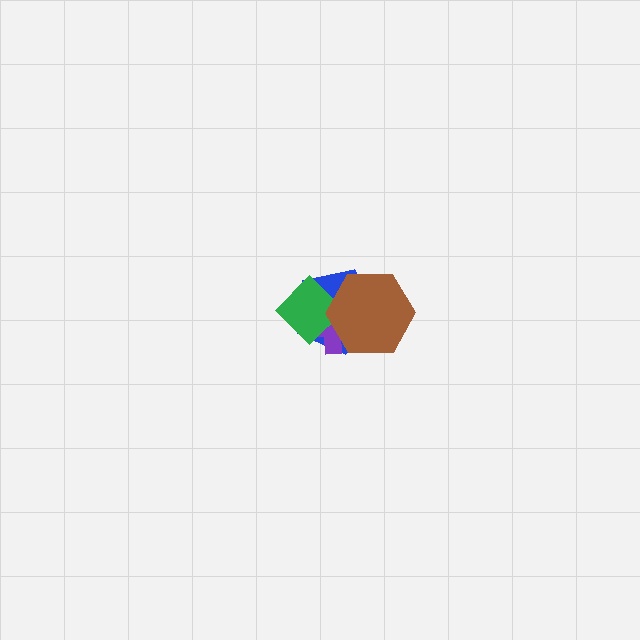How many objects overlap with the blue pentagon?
3 objects overlap with the blue pentagon.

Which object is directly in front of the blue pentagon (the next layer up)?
The purple cross is directly in front of the blue pentagon.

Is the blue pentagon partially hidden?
Yes, it is partially covered by another shape.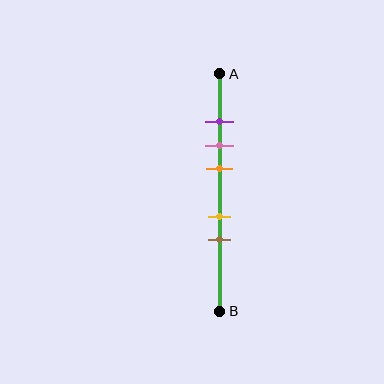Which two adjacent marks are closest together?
The purple and pink marks are the closest adjacent pair.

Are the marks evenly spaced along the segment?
No, the marks are not evenly spaced.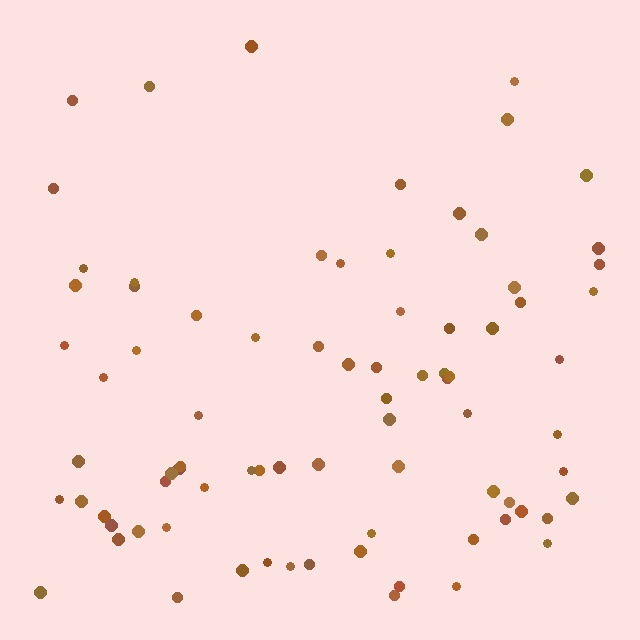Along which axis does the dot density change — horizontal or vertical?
Vertical.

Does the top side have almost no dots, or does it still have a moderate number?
Still a moderate number, just noticeably fewer than the bottom.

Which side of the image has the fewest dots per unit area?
The top.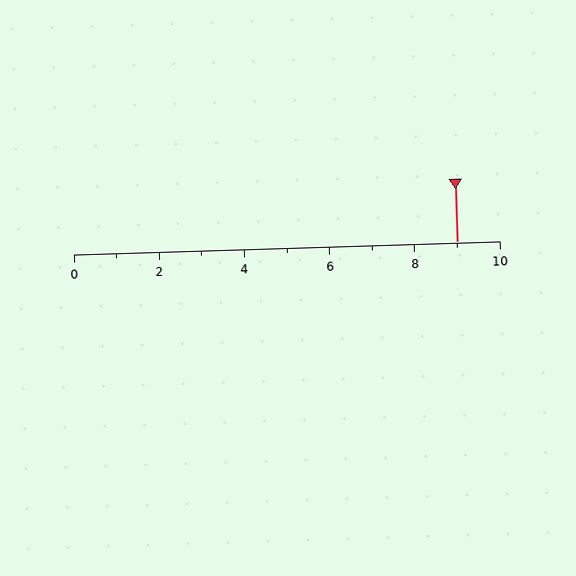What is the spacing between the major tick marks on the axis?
The major ticks are spaced 2 apart.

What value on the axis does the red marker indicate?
The marker indicates approximately 9.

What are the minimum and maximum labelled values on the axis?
The axis runs from 0 to 10.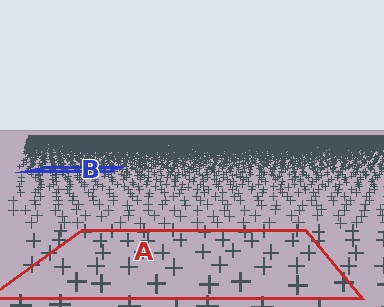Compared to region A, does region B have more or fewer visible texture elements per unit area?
Region B has more texture elements per unit area — they are packed more densely because it is farther away.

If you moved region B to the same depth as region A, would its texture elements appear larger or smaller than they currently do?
They would appear larger. At a closer depth, the same texture elements are projected at a bigger on-screen size.